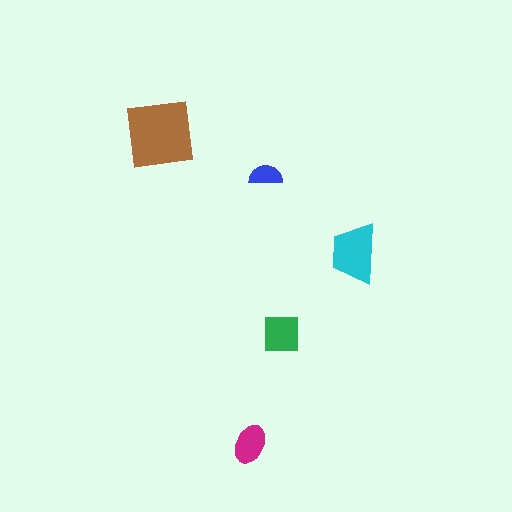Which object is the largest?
The brown square.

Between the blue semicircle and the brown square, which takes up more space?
The brown square.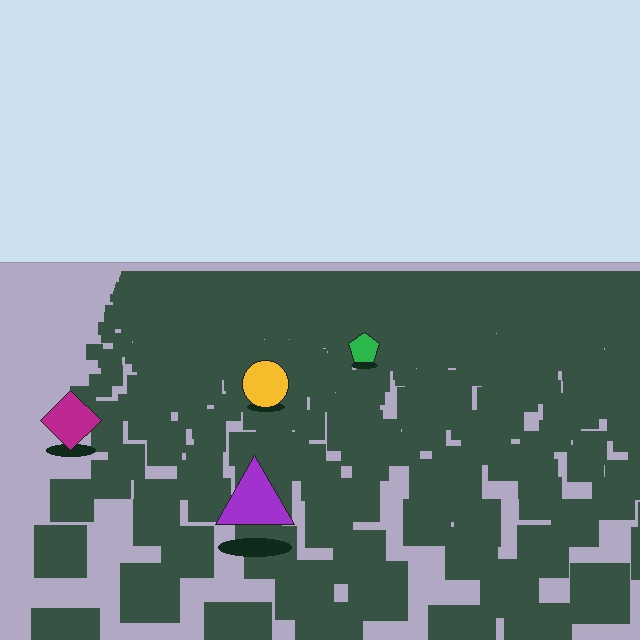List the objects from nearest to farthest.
From nearest to farthest: the purple triangle, the magenta diamond, the yellow circle, the green pentagon.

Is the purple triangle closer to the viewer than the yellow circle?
Yes. The purple triangle is closer — you can tell from the texture gradient: the ground texture is coarser near it.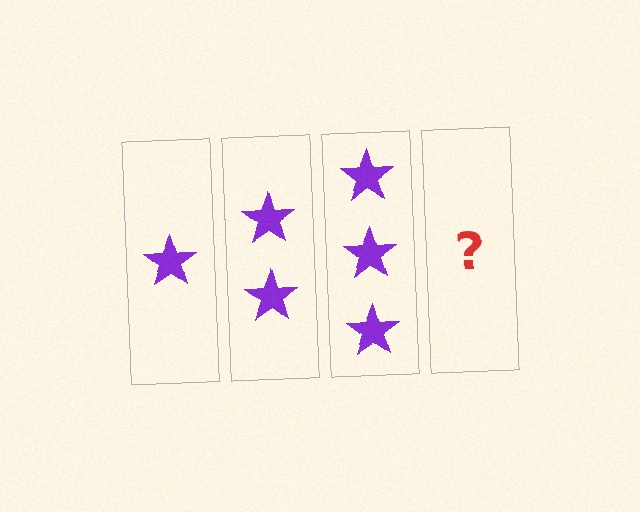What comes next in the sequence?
The next element should be 4 stars.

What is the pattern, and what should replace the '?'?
The pattern is that each step adds one more star. The '?' should be 4 stars.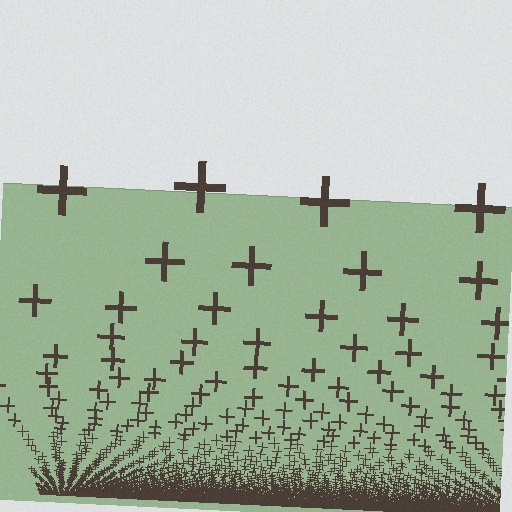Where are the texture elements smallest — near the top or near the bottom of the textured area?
Near the bottom.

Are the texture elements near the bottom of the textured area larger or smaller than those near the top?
Smaller. The gradient is inverted — elements near the bottom are smaller and denser.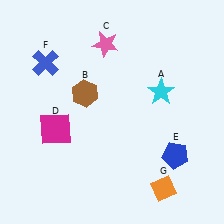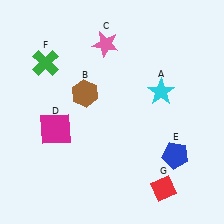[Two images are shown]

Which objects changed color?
F changed from blue to green. G changed from orange to red.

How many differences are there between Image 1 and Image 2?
There are 2 differences between the two images.